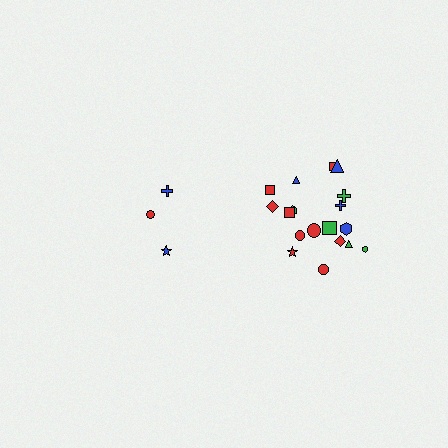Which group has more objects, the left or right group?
The right group.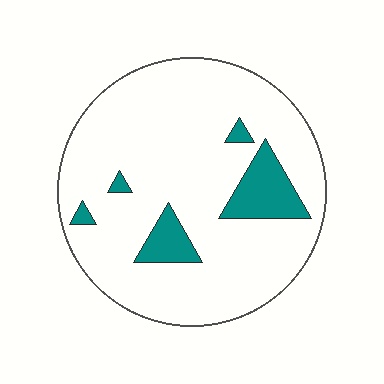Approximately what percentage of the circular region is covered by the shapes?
Approximately 10%.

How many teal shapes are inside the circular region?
5.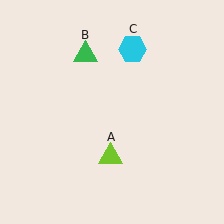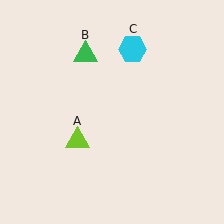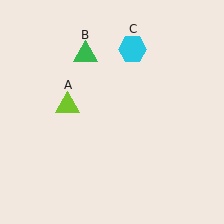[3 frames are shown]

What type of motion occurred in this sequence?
The lime triangle (object A) rotated clockwise around the center of the scene.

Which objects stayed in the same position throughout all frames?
Green triangle (object B) and cyan hexagon (object C) remained stationary.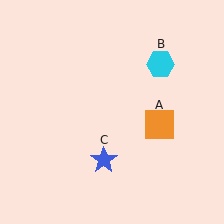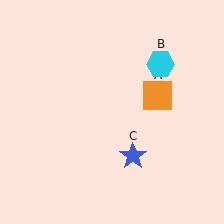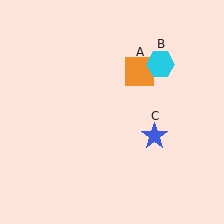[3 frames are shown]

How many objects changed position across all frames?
2 objects changed position: orange square (object A), blue star (object C).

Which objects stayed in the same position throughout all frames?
Cyan hexagon (object B) remained stationary.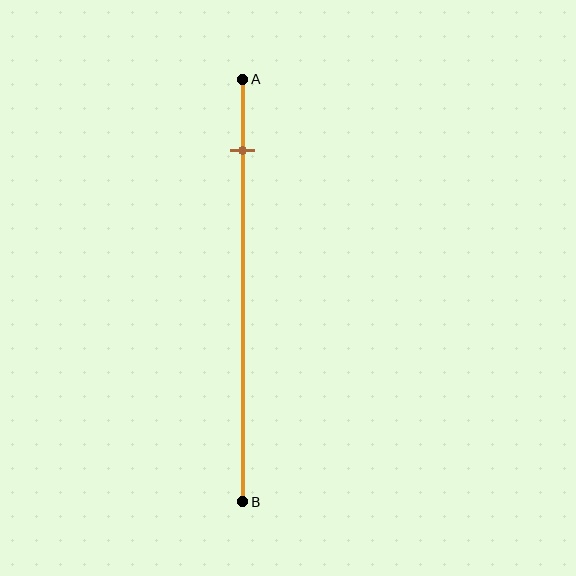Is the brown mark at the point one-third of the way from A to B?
No, the mark is at about 15% from A, not at the 33% one-third point.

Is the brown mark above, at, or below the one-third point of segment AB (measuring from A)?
The brown mark is above the one-third point of segment AB.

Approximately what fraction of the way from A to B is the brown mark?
The brown mark is approximately 15% of the way from A to B.